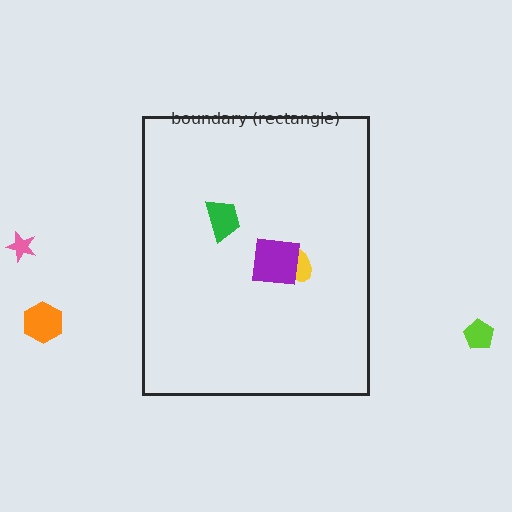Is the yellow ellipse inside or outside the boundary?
Inside.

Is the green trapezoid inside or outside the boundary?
Inside.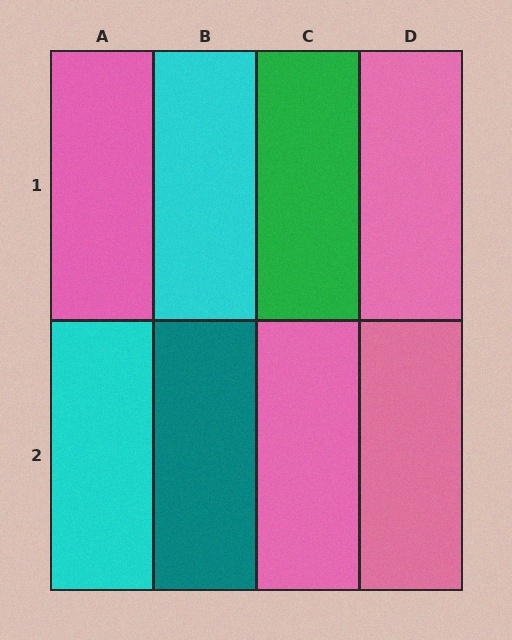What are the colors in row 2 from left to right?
Cyan, teal, pink, pink.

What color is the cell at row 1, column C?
Green.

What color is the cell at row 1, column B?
Cyan.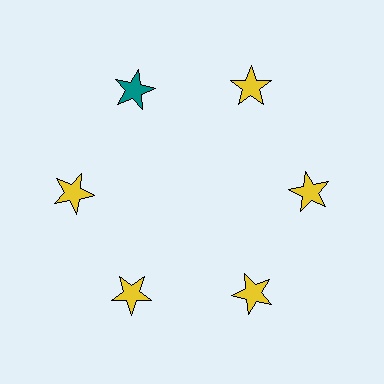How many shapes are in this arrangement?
There are 6 shapes arranged in a ring pattern.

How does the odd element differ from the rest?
It has a different color: teal instead of yellow.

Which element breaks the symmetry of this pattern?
The teal star at roughly the 11 o'clock position breaks the symmetry. All other shapes are yellow stars.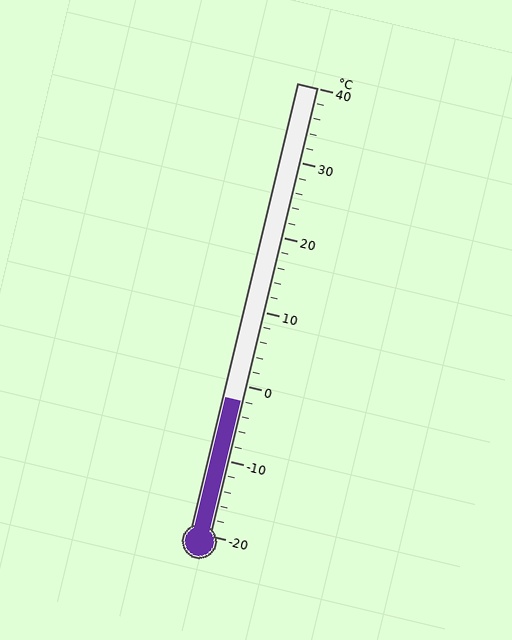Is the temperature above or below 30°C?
The temperature is below 30°C.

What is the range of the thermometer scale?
The thermometer scale ranges from -20°C to 40°C.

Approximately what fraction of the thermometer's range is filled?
The thermometer is filled to approximately 30% of its range.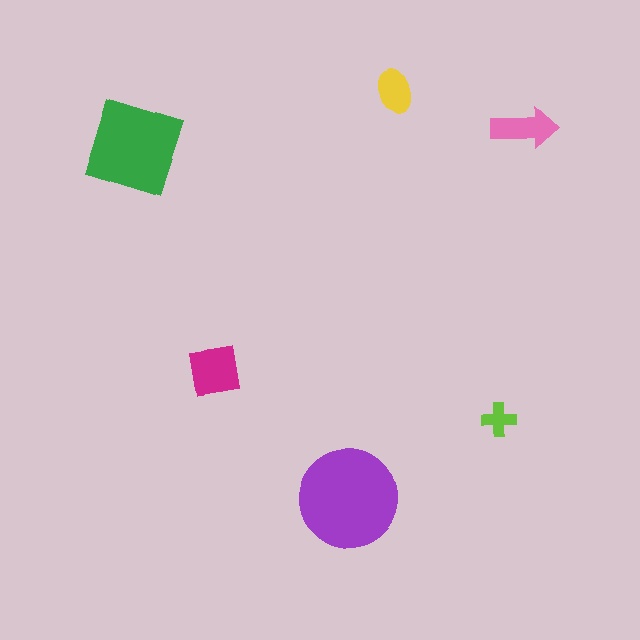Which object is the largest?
The purple circle.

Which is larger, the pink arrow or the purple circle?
The purple circle.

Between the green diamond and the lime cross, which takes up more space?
The green diamond.